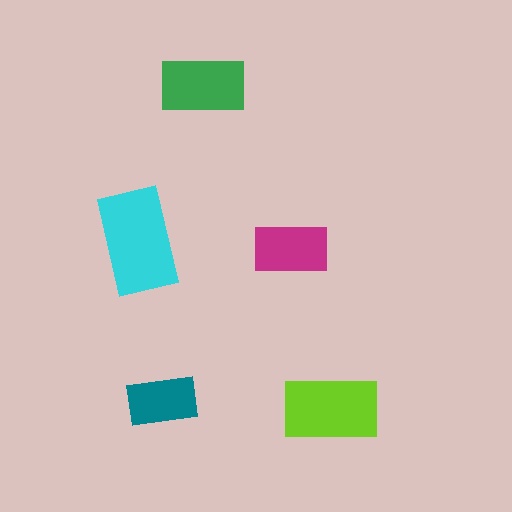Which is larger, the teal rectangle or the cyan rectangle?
The cyan one.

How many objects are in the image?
There are 5 objects in the image.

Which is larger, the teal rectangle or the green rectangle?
The green one.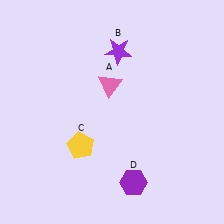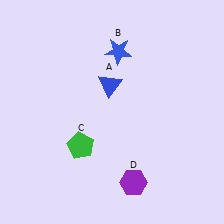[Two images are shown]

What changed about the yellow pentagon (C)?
In Image 1, C is yellow. In Image 2, it changed to green.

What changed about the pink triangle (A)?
In Image 1, A is pink. In Image 2, it changed to blue.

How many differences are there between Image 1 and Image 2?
There are 3 differences between the two images.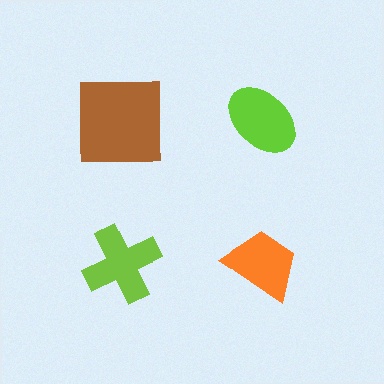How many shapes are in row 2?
2 shapes.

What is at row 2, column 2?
An orange trapezoid.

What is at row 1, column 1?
A brown square.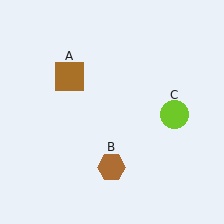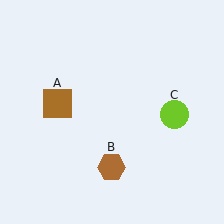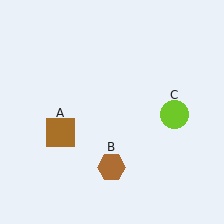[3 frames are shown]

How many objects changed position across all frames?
1 object changed position: brown square (object A).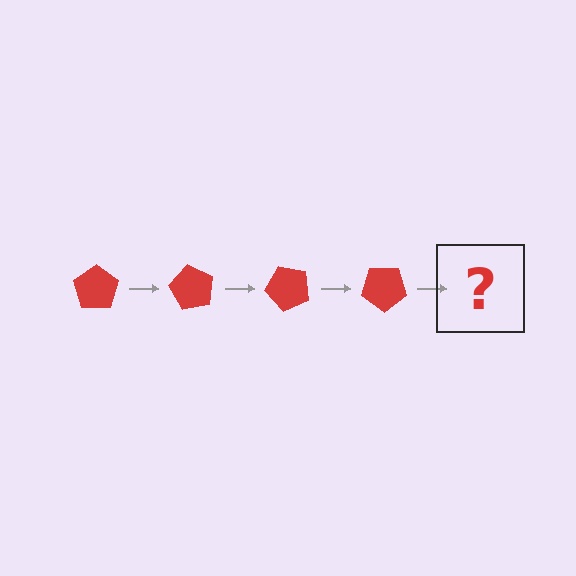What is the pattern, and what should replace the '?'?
The pattern is that the pentagon rotates 60 degrees each step. The '?' should be a red pentagon rotated 240 degrees.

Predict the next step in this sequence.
The next step is a red pentagon rotated 240 degrees.